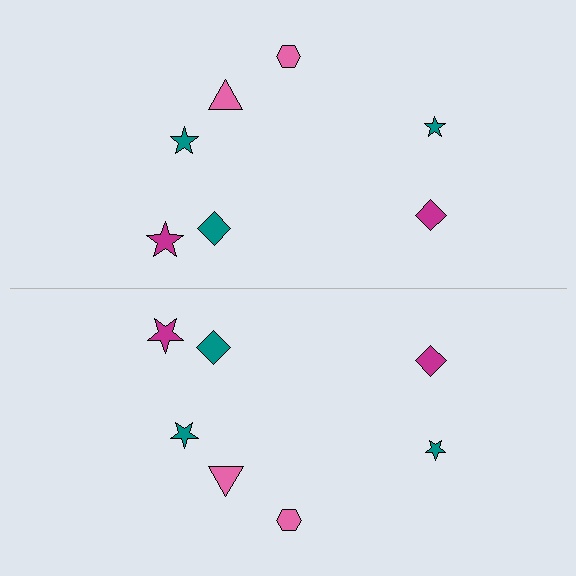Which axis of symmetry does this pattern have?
The pattern has a horizontal axis of symmetry running through the center of the image.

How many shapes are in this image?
There are 14 shapes in this image.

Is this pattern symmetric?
Yes, this pattern has bilateral (reflection) symmetry.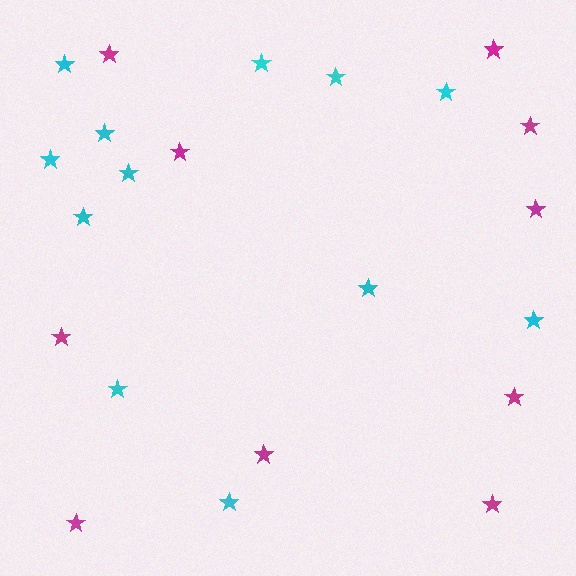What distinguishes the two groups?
There are 2 groups: one group of cyan stars (12) and one group of magenta stars (10).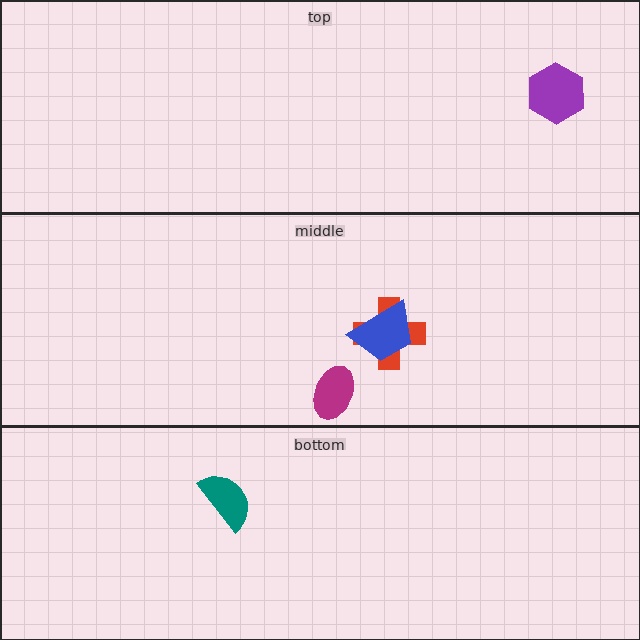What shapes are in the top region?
The purple hexagon.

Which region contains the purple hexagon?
The top region.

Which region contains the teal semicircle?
The bottom region.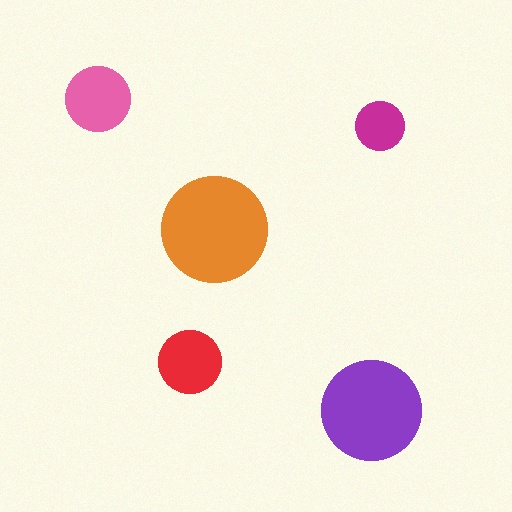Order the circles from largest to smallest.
the orange one, the purple one, the pink one, the red one, the magenta one.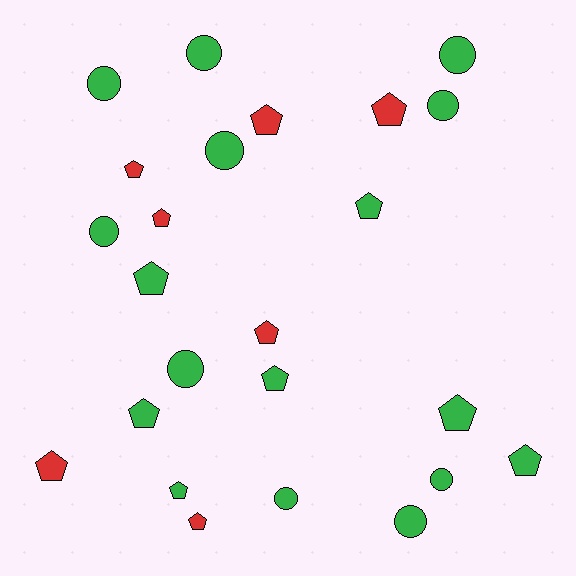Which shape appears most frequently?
Pentagon, with 14 objects.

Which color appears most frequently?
Green, with 17 objects.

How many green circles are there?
There are 10 green circles.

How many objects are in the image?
There are 24 objects.